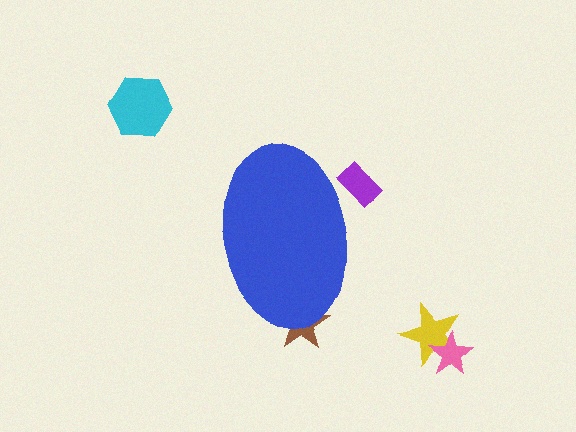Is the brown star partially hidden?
Yes, the brown star is partially hidden behind the blue ellipse.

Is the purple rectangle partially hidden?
Yes, the purple rectangle is partially hidden behind the blue ellipse.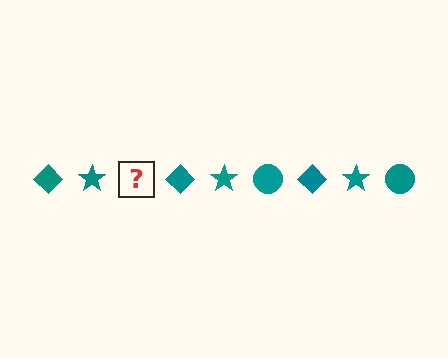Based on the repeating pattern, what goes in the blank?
The blank should be a teal circle.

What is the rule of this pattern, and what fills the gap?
The rule is that the pattern cycles through diamond, star, circle shapes in teal. The gap should be filled with a teal circle.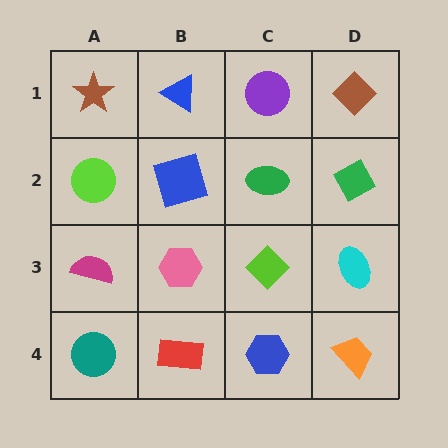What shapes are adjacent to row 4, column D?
A cyan ellipse (row 3, column D), a blue hexagon (row 4, column C).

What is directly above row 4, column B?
A pink hexagon.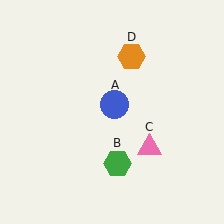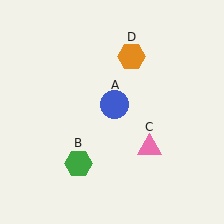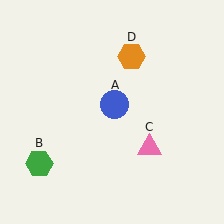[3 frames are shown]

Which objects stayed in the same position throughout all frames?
Blue circle (object A) and pink triangle (object C) and orange hexagon (object D) remained stationary.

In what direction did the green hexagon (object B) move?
The green hexagon (object B) moved left.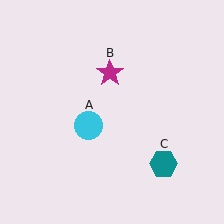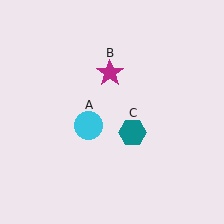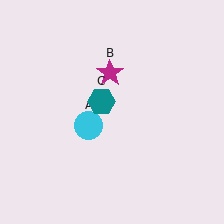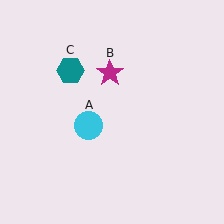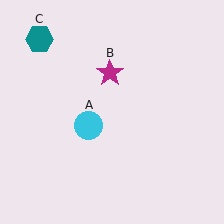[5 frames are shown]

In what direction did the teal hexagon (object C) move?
The teal hexagon (object C) moved up and to the left.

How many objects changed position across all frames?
1 object changed position: teal hexagon (object C).